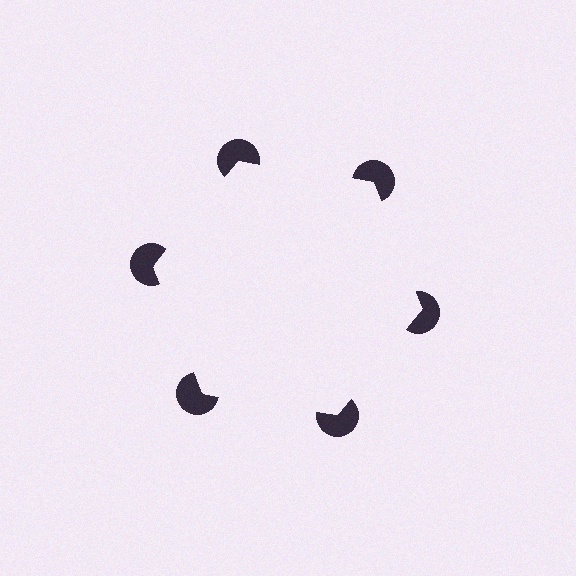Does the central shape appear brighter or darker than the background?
It typically appears slightly brighter than the background, even though no actual brightness change is drawn.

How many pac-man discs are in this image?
There are 6 — one at each vertex of the illusory hexagon.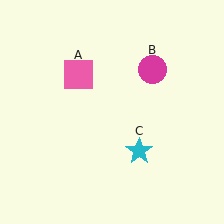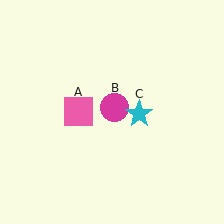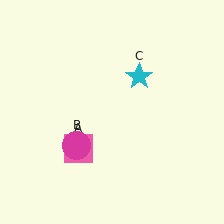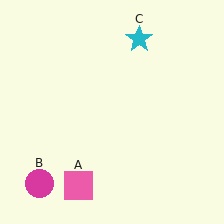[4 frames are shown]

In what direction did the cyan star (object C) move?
The cyan star (object C) moved up.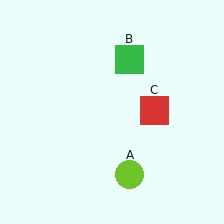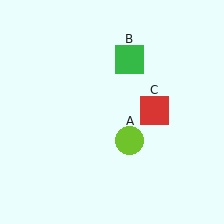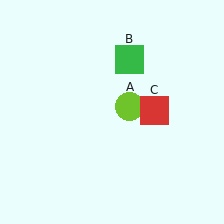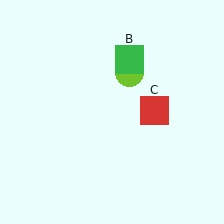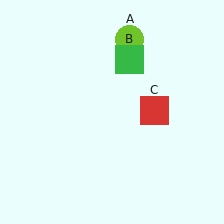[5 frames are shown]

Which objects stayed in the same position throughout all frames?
Green square (object B) and red square (object C) remained stationary.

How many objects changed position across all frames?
1 object changed position: lime circle (object A).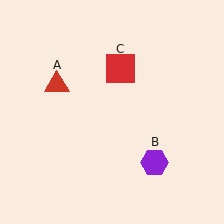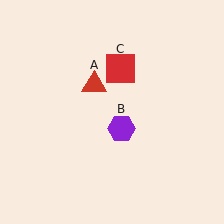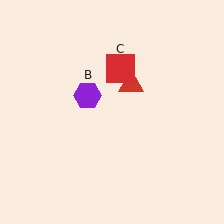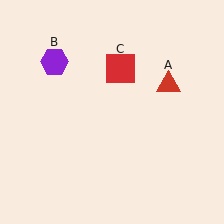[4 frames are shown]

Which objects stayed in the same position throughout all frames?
Red square (object C) remained stationary.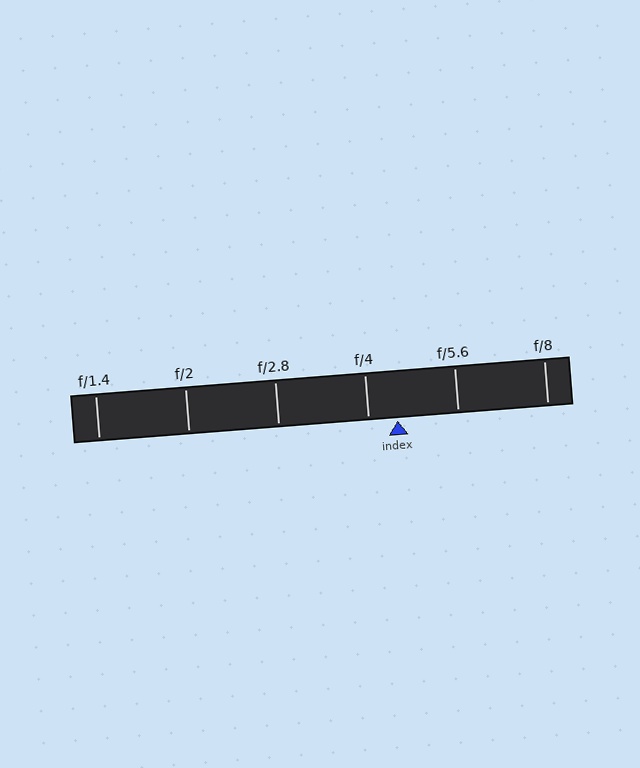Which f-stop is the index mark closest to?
The index mark is closest to f/4.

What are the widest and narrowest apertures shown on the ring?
The widest aperture shown is f/1.4 and the narrowest is f/8.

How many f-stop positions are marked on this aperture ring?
There are 6 f-stop positions marked.